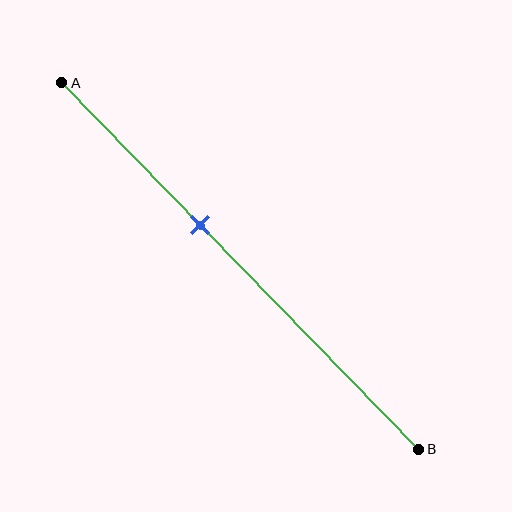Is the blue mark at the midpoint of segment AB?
No, the mark is at about 40% from A, not at the 50% midpoint.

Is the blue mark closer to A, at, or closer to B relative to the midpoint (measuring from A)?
The blue mark is closer to point A than the midpoint of segment AB.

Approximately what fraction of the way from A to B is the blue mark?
The blue mark is approximately 40% of the way from A to B.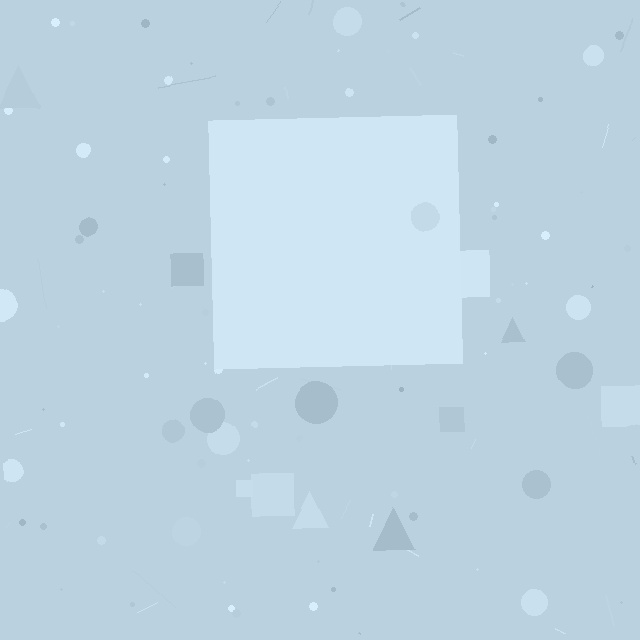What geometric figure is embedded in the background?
A square is embedded in the background.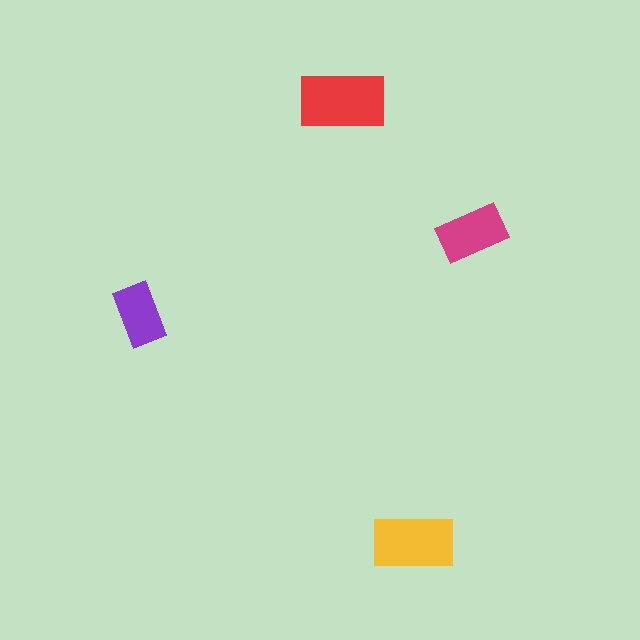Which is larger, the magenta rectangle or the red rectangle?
The red one.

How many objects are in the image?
There are 4 objects in the image.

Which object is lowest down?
The yellow rectangle is bottommost.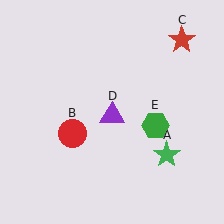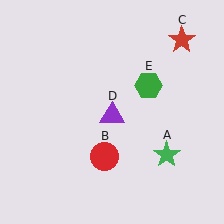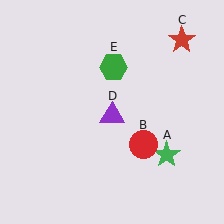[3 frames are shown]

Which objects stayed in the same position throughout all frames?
Green star (object A) and red star (object C) and purple triangle (object D) remained stationary.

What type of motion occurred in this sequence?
The red circle (object B), green hexagon (object E) rotated counterclockwise around the center of the scene.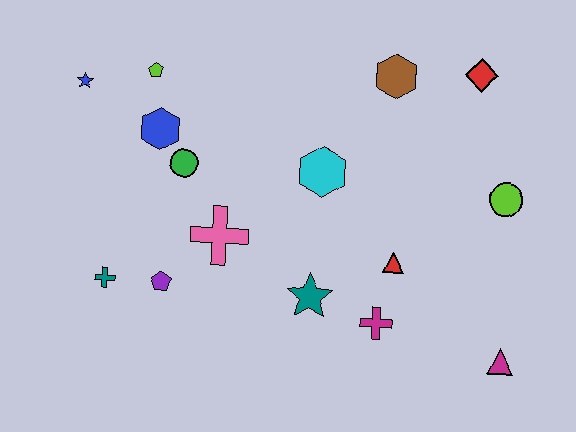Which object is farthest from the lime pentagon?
The magenta triangle is farthest from the lime pentagon.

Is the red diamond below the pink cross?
No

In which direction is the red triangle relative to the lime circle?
The red triangle is to the left of the lime circle.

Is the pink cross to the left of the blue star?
No